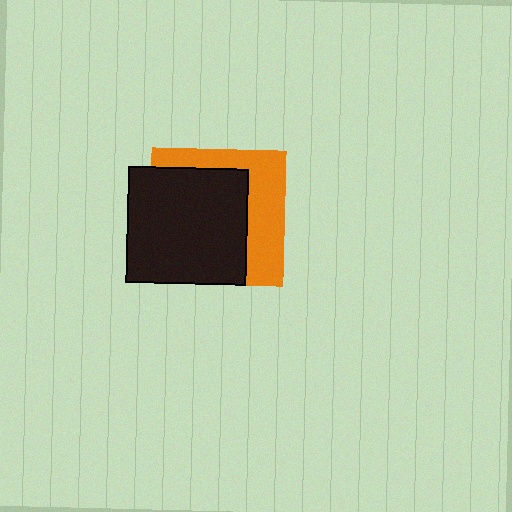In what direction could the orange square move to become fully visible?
The orange square could move right. That would shift it out from behind the black rectangle entirely.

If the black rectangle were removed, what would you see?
You would see the complete orange square.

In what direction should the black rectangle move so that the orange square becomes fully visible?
The black rectangle should move left. That is the shortest direction to clear the overlap and leave the orange square fully visible.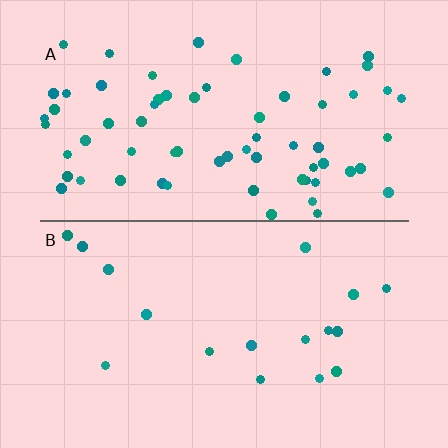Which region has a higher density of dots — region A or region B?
A (the top).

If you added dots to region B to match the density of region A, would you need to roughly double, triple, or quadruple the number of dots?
Approximately quadruple.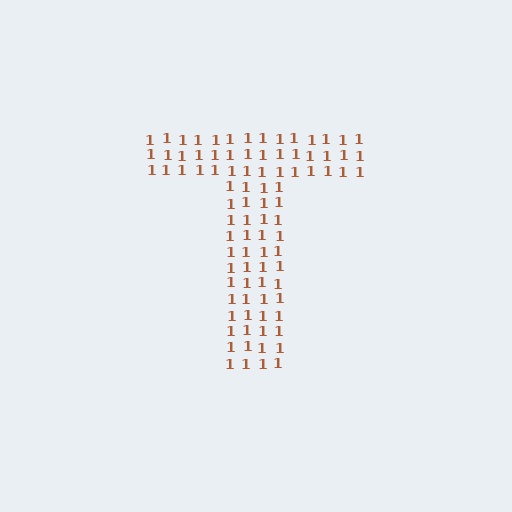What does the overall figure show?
The overall figure shows the letter T.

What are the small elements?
The small elements are digit 1's.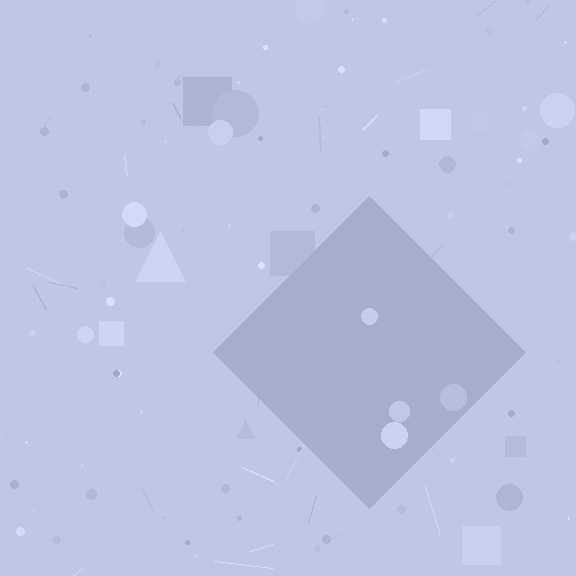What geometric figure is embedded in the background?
A diamond is embedded in the background.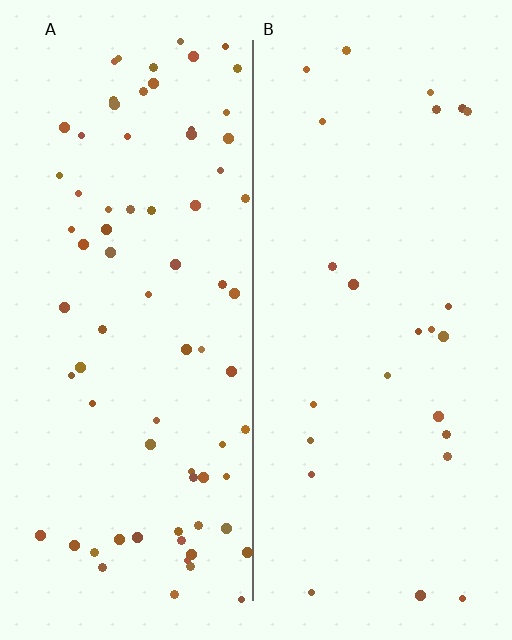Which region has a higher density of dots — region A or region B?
A (the left).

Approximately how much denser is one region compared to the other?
Approximately 3.0× — region A over region B.